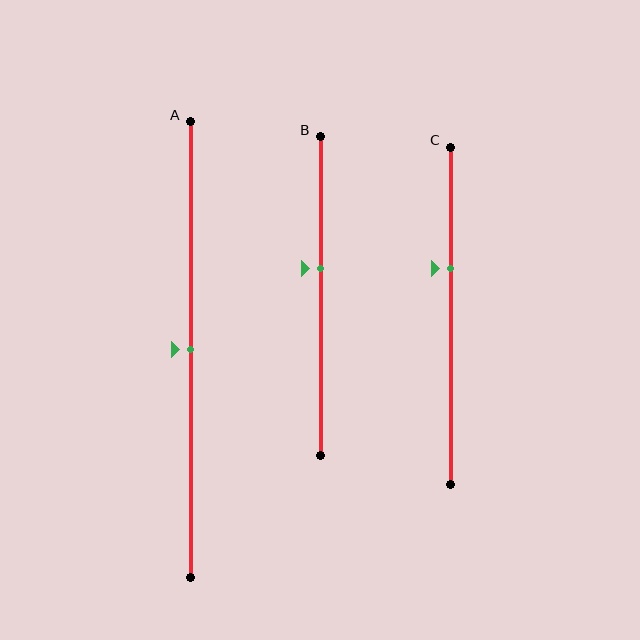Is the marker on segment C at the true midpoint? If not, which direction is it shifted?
No, the marker on segment C is shifted upward by about 14% of the segment length.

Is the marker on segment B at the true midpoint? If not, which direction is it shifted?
No, the marker on segment B is shifted upward by about 9% of the segment length.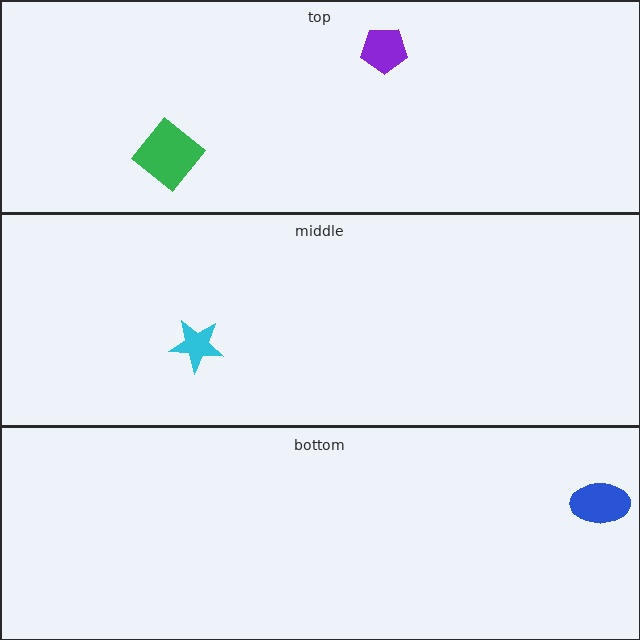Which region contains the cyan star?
The middle region.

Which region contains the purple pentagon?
The top region.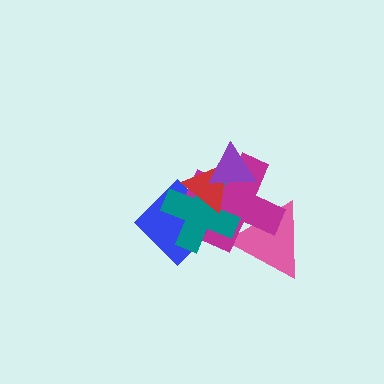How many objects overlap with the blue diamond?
3 objects overlap with the blue diamond.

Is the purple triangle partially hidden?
No, no other shape covers it.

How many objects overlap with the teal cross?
4 objects overlap with the teal cross.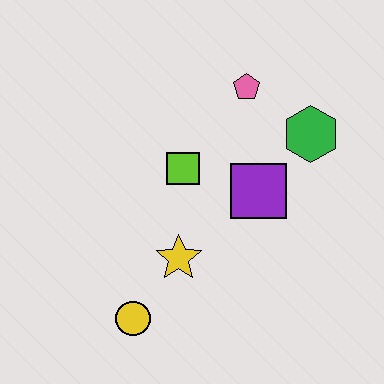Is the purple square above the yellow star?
Yes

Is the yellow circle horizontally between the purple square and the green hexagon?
No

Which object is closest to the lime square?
The purple square is closest to the lime square.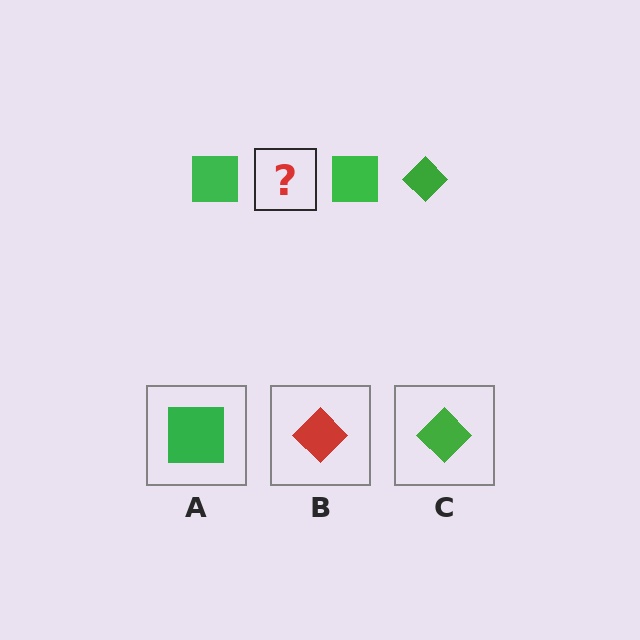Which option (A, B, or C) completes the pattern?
C.